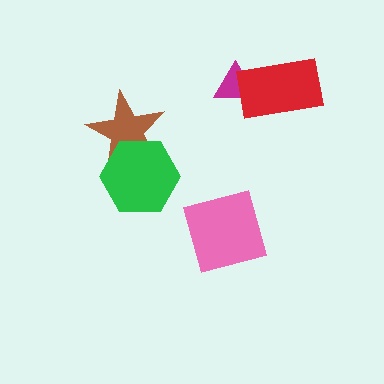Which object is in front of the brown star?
The green hexagon is in front of the brown star.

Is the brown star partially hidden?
Yes, it is partially covered by another shape.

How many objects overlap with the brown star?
1 object overlaps with the brown star.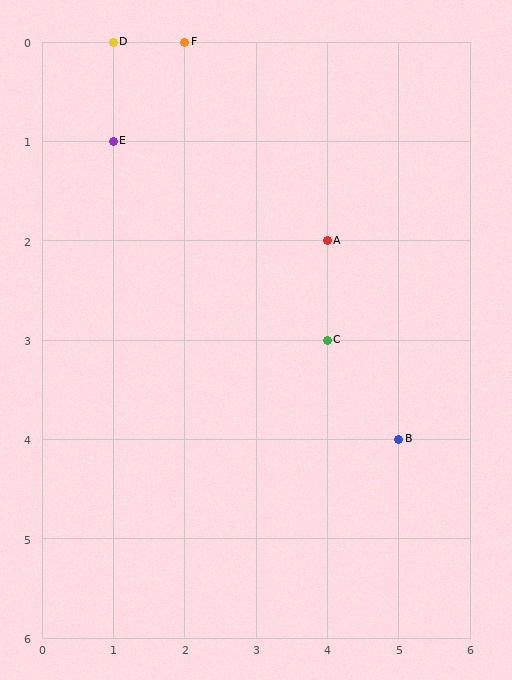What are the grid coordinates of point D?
Point D is at grid coordinates (1, 0).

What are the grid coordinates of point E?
Point E is at grid coordinates (1, 1).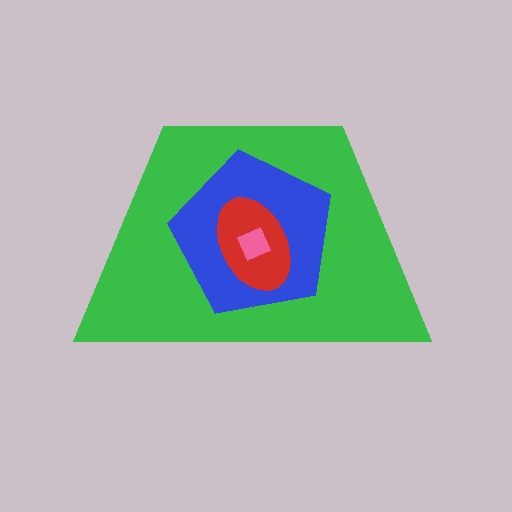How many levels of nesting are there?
4.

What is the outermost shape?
The green trapezoid.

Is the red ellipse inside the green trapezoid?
Yes.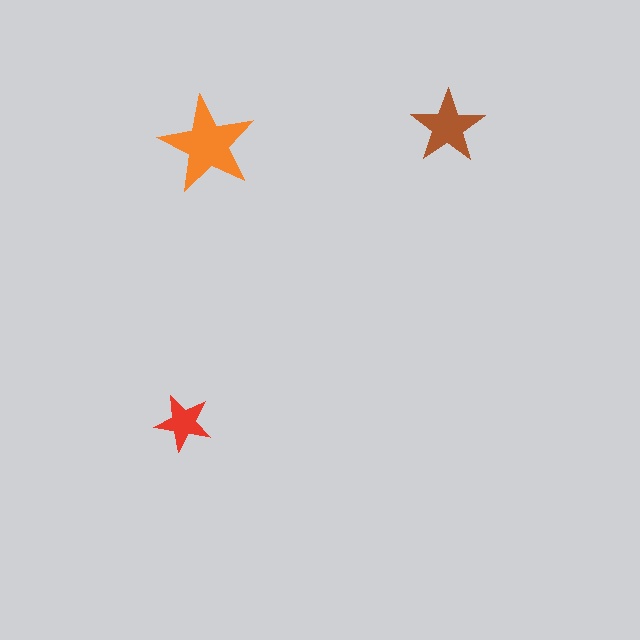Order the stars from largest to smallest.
the orange one, the brown one, the red one.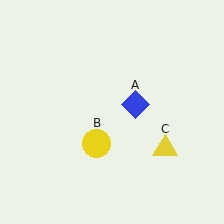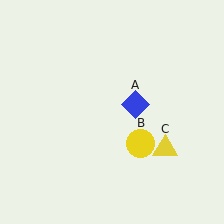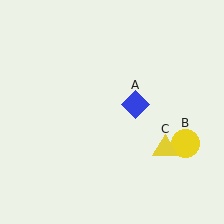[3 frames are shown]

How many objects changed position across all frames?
1 object changed position: yellow circle (object B).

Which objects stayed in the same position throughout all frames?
Blue diamond (object A) and yellow triangle (object C) remained stationary.